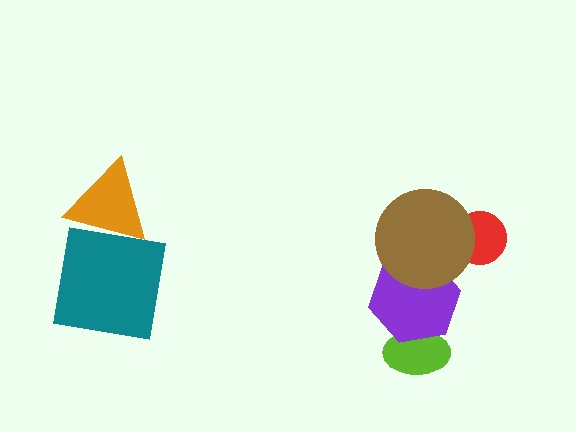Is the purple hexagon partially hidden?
Yes, it is partially covered by another shape.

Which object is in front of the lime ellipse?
The purple hexagon is in front of the lime ellipse.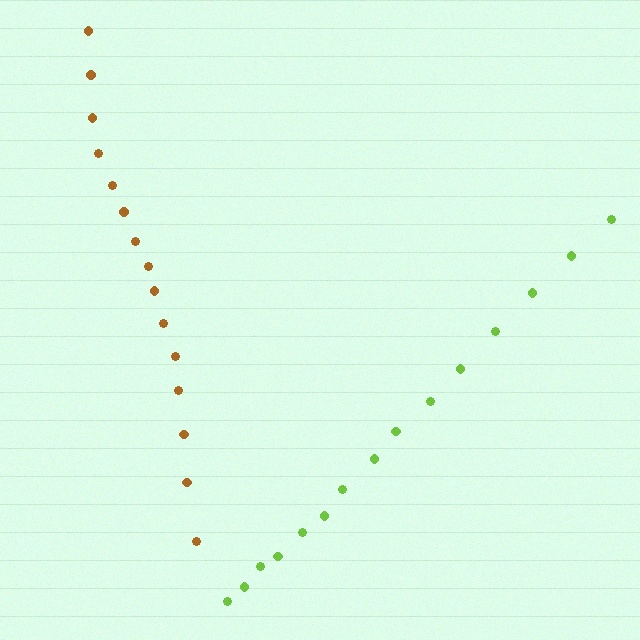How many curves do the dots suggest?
There are 2 distinct paths.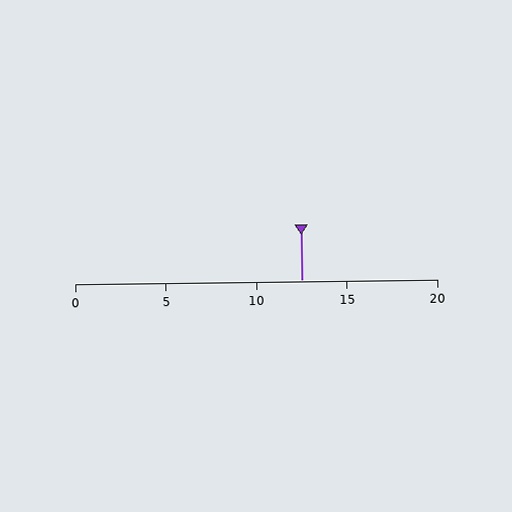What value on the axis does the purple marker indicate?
The marker indicates approximately 12.5.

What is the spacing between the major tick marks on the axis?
The major ticks are spaced 5 apart.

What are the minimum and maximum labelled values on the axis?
The axis runs from 0 to 20.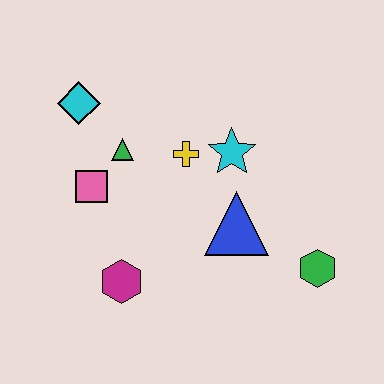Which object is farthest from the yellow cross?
The green hexagon is farthest from the yellow cross.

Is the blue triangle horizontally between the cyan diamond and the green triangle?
No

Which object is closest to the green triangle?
The pink square is closest to the green triangle.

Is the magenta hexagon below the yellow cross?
Yes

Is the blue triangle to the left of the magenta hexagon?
No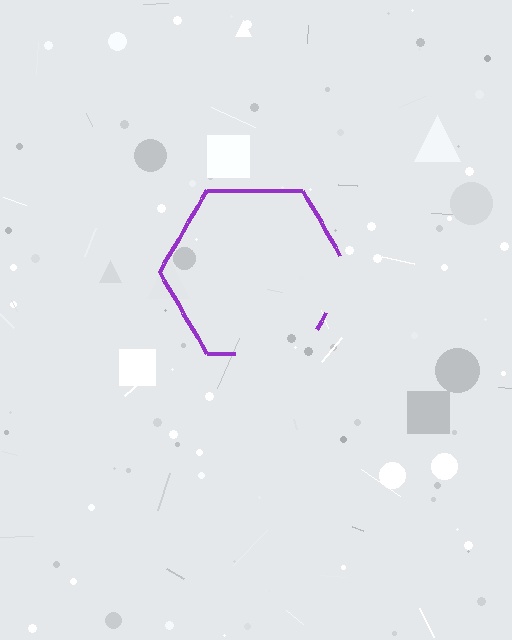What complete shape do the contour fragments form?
The contour fragments form a hexagon.